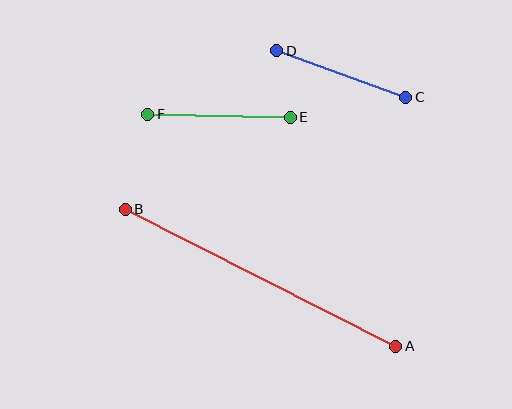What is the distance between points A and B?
The distance is approximately 303 pixels.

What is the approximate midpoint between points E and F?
The midpoint is at approximately (219, 116) pixels.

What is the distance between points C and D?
The distance is approximately 137 pixels.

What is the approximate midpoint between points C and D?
The midpoint is at approximately (341, 74) pixels.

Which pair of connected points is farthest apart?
Points A and B are farthest apart.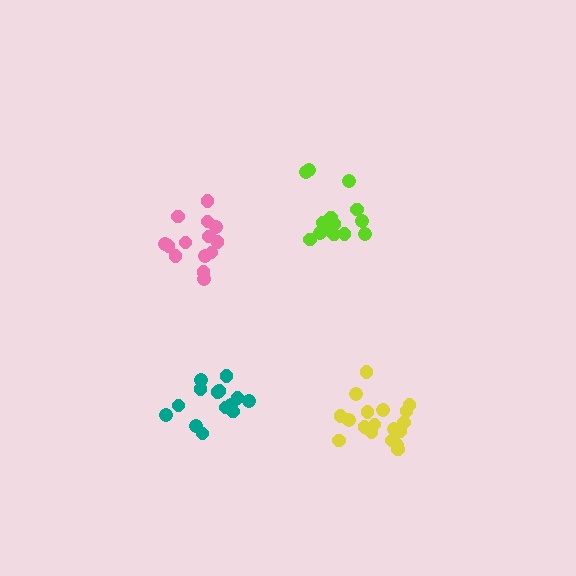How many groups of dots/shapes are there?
There are 4 groups.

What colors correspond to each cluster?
The clusters are colored: lime, pink, teal, yellow.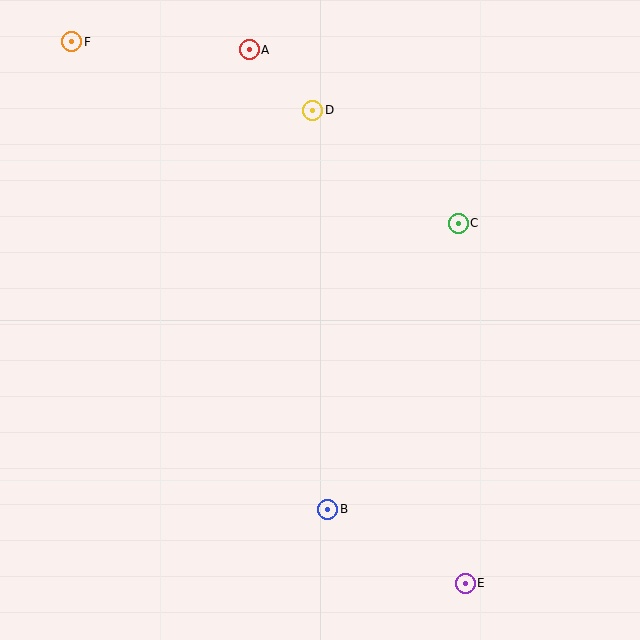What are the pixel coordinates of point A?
Point A is at (249, 50).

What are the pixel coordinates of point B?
Point B is at (328, 509).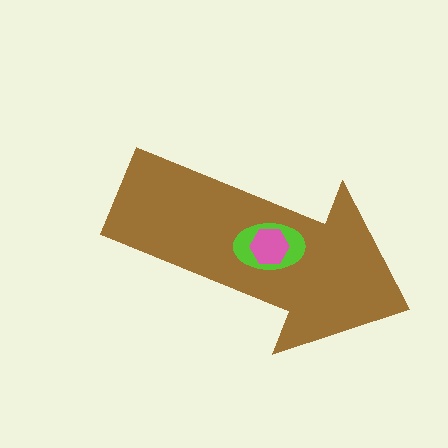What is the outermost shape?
The brown arrow.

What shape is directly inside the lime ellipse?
The pink hexagon.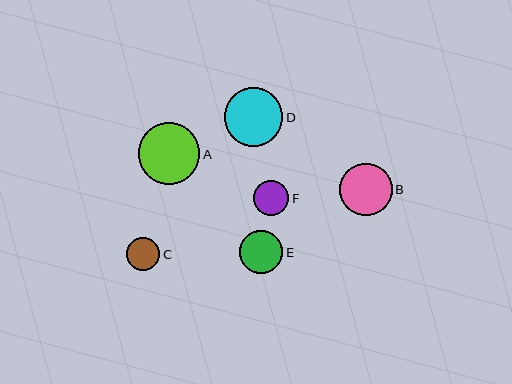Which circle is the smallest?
Circle C is the smallest with a size of approximately 33 pixels.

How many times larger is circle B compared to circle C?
Circle B is approximately 1.6 times the size of circle C.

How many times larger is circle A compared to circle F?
Circle A is approximately 1.7 times the size of circle F.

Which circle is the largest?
Circle A is the largest with a size of approximately 61 pixels.